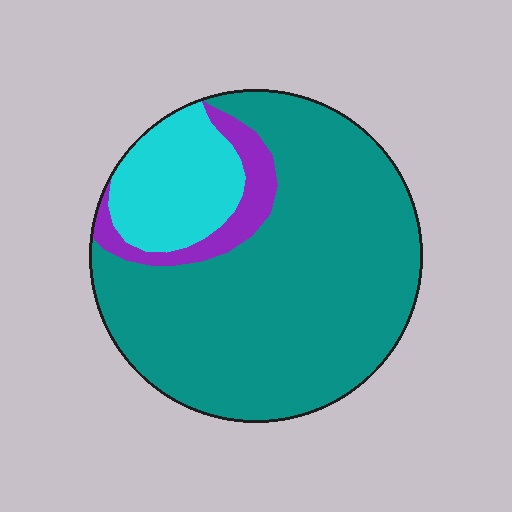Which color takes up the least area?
Purple, at roughly 10%.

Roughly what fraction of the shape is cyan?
Cyan covers 17% of the shape.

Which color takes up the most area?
Teal, at roughly 75%.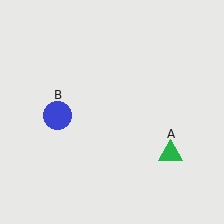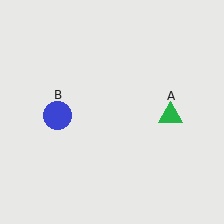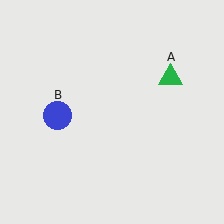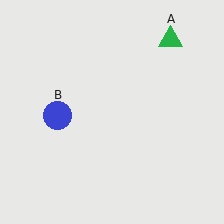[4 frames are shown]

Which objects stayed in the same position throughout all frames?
Blue circle (object B) remained stationary.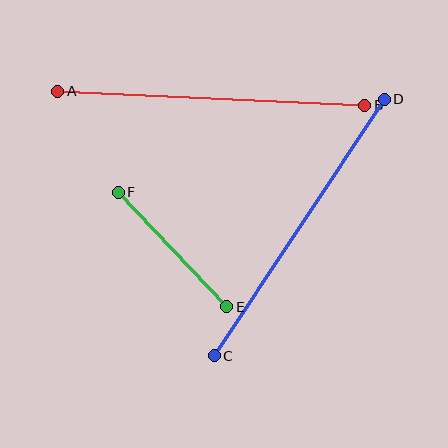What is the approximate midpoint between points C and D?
The midpoint is at approximately (299, 228) pixels.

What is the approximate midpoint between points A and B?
The midpoint is at approximately (211, 98) pixels.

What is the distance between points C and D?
The distance is approximately 308 pixels.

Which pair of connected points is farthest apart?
Points C and D are farthest apart.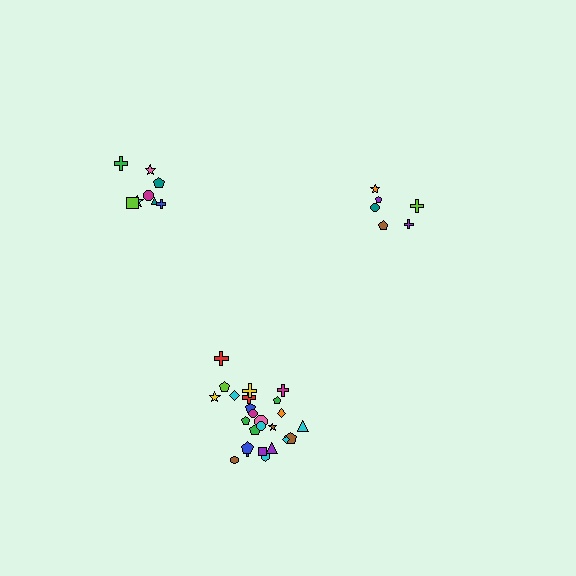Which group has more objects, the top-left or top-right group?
The top-left group.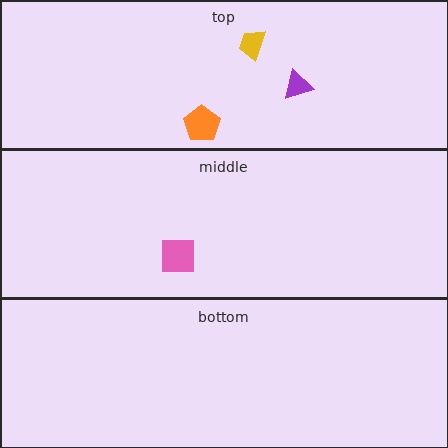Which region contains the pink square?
The middle region.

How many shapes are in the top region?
3.